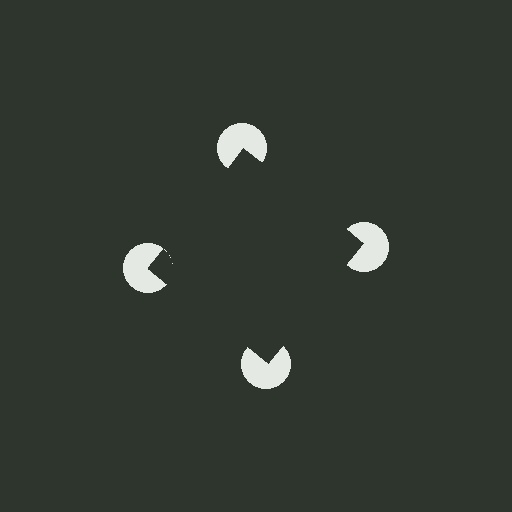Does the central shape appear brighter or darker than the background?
It typically appears slightly darker than the background, even though no actual brightness change is drawn.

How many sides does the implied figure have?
4 sides.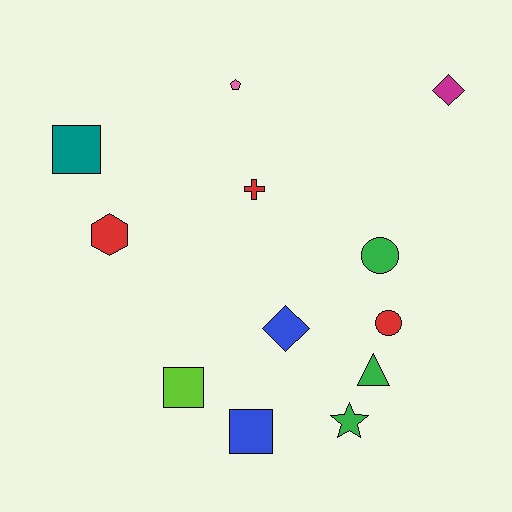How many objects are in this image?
There are 12 objects.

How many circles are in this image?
There are 2 circles.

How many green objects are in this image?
There are 3 green objects.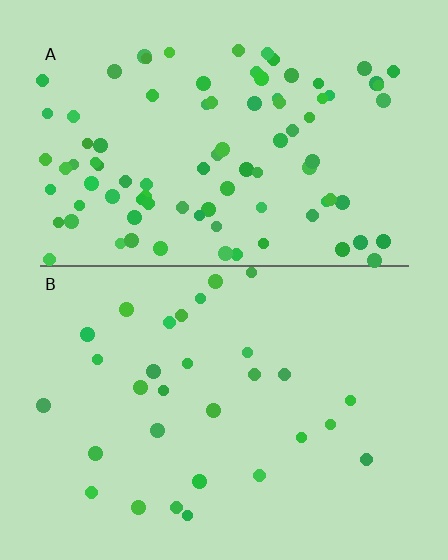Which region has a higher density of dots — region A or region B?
A (the top).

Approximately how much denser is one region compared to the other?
Approximately 3.0× — region A over region B.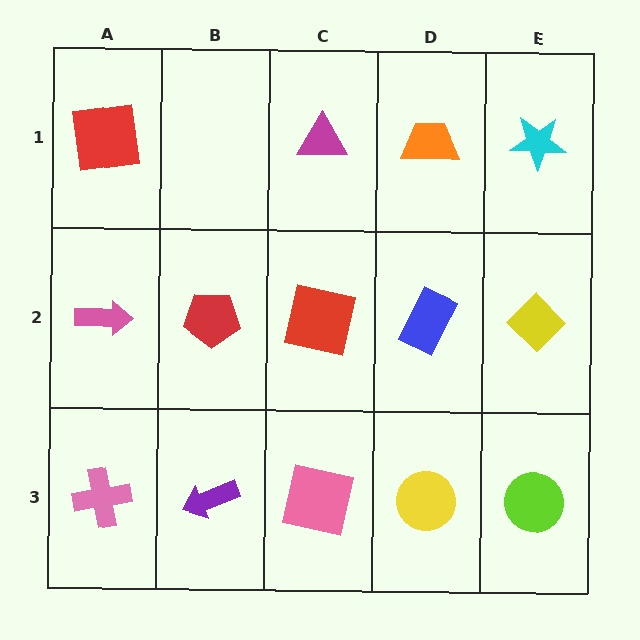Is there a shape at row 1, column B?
No, that cell is empty.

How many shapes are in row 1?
4 shapes.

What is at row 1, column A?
A red square.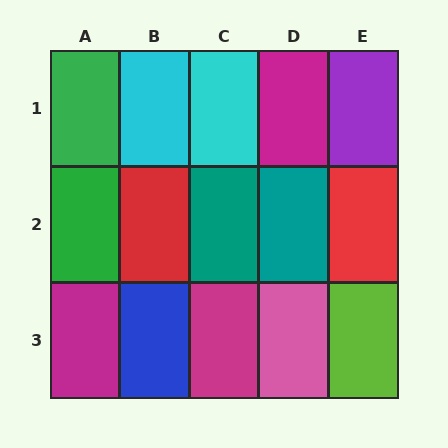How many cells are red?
2 cells are red.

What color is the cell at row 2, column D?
Teal.